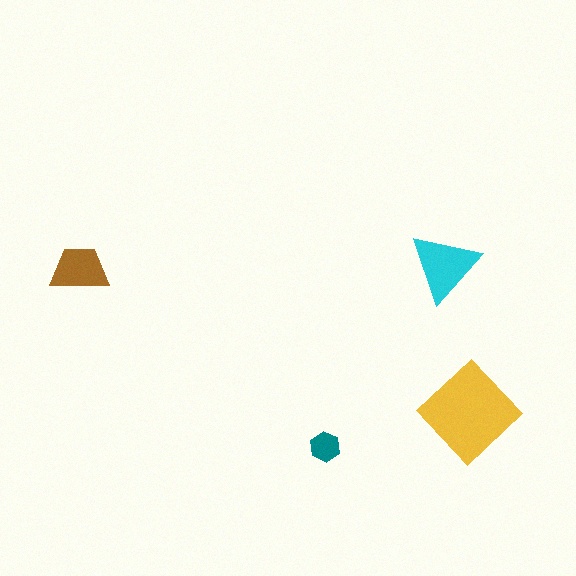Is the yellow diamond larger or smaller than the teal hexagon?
Larger.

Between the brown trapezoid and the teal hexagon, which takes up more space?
The brown trapezoid.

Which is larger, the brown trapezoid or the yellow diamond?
The yellow diamond.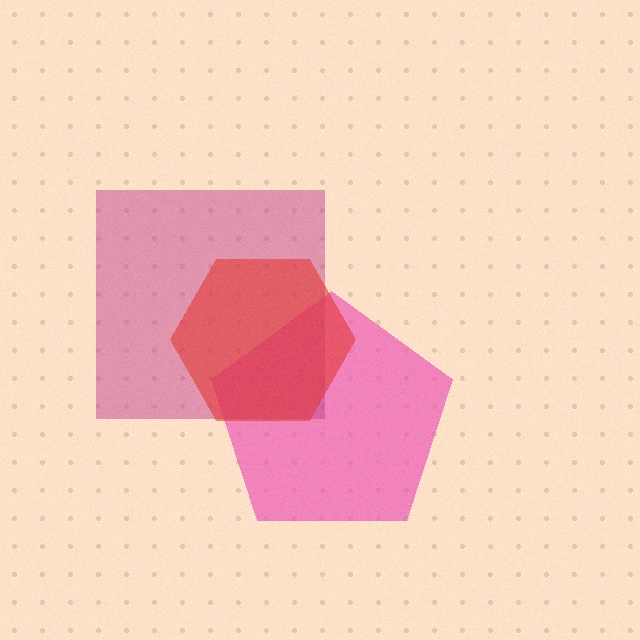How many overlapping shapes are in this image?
There are 3 overlapping shapes in the image.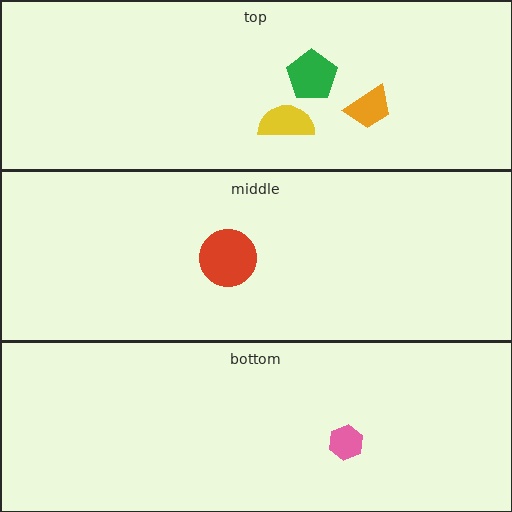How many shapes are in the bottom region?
1.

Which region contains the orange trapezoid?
The top region.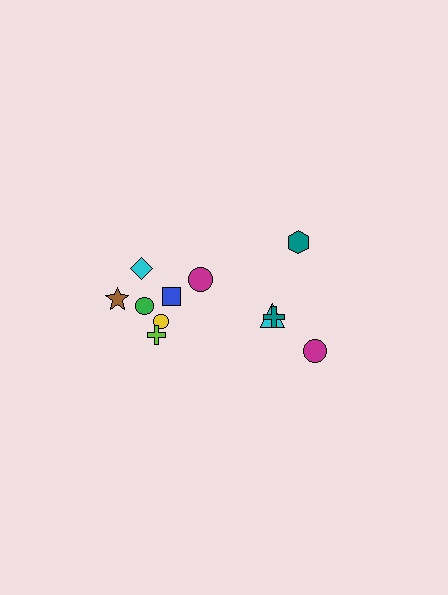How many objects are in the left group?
There are 7 objects.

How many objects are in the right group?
There are 4 objects.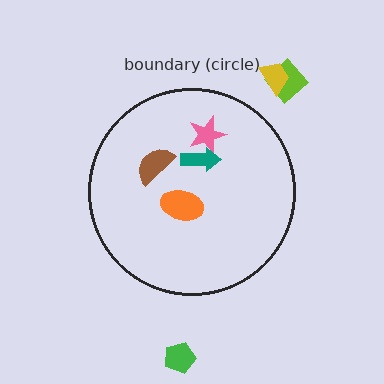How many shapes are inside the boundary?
4 inside, 3 outside.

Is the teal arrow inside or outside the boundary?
Inside.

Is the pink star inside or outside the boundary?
Inside.